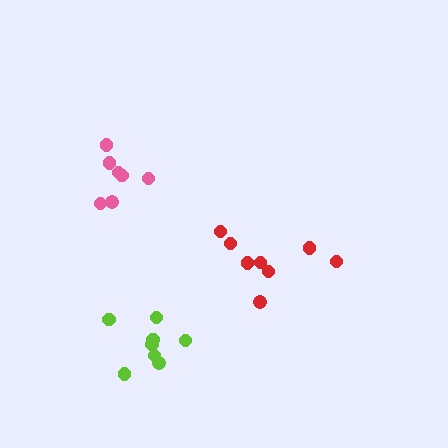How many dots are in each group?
Group 1: 7 dots, Group 2: 8 dots, Group 3: 8 dots (23 total).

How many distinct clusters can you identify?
There are 3 distinct clusters.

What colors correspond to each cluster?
The clusters are colored: pink, lime, red.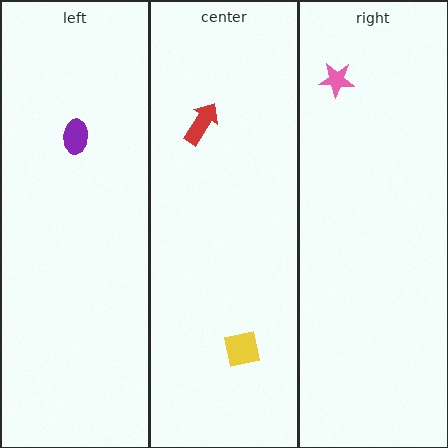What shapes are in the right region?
The pink star.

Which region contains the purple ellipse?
The left region.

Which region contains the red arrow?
The center region.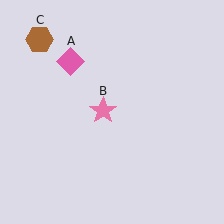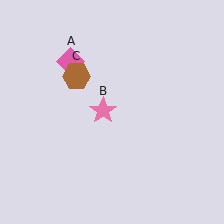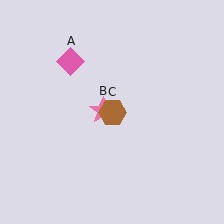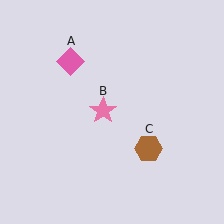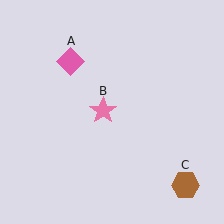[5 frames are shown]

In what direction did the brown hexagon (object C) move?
The brown hexagon (object C) moved down and to the right.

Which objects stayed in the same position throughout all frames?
Pink diamond (object A) and pink star (object B) remained stationary.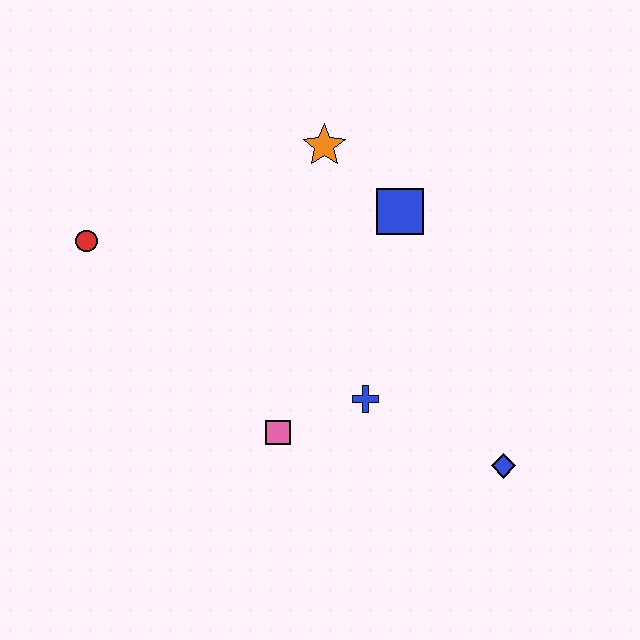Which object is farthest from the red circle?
The blue diamond is farthest from the red circle.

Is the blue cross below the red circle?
Yes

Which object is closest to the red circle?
The orange star is closest to the red circle.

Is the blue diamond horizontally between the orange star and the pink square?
No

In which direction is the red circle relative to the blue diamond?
The red circle is to the left of the blue diamond.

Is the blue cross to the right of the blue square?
No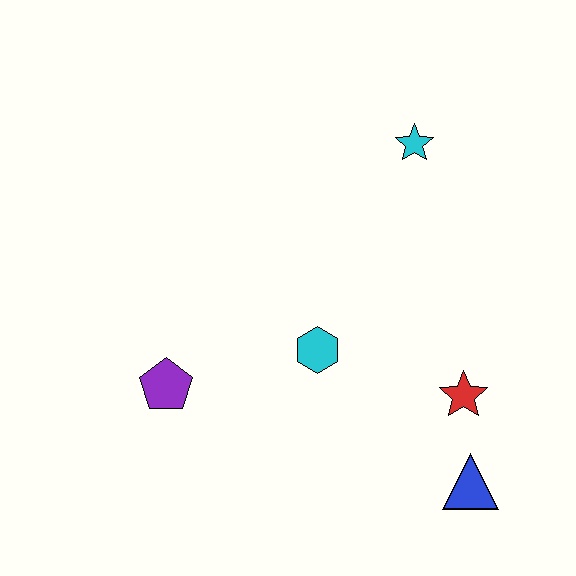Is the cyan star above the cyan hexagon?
Yes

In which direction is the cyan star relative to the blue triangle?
The cyan star is above the blue triangle.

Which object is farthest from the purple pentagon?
The cyan star is farthest from the purple pentagon.